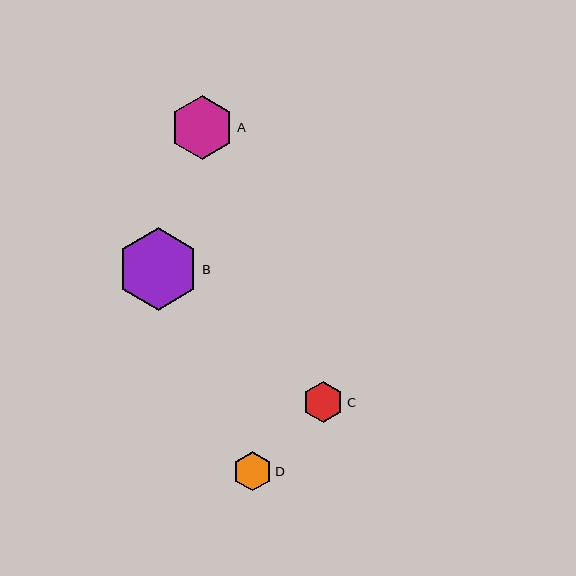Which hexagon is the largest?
Hexagon B is the largest with a size of approximately 82 pixels.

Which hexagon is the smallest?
Hexagon D is the smallest with a size of approximately 39 pixels.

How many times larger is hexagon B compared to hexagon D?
Hexagon B is approximately 2.1 times the size of hexagon D.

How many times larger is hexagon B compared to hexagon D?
Hexagon B is approximately 2.1 times the size of hexagon D.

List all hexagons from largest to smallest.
From largest to smallest: B, A, C, D.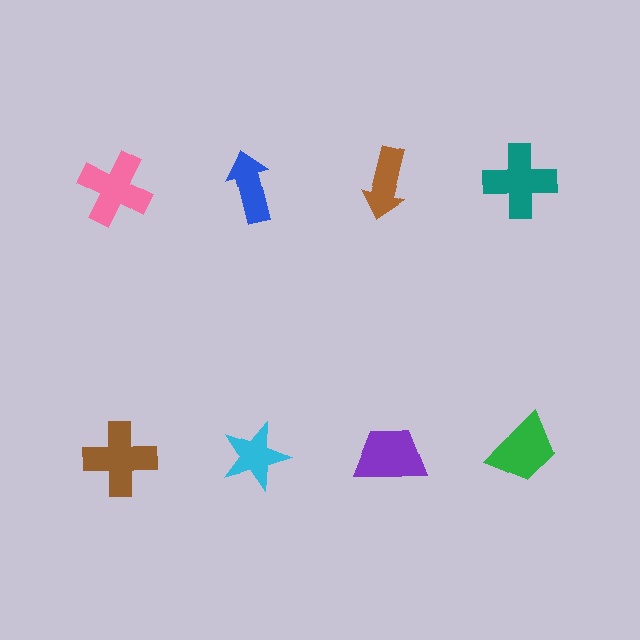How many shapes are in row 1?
4 shapes.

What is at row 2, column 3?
A purple trapezoid.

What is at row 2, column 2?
A cyan star.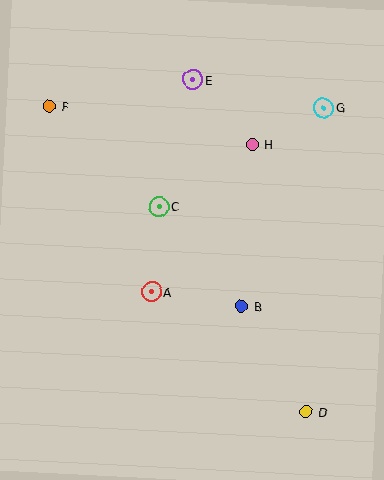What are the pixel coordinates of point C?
Point C is at (159, 206).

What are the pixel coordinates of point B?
Point B is at (241, 307).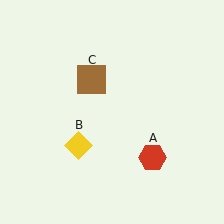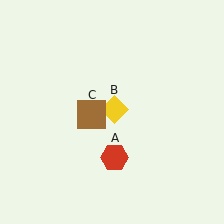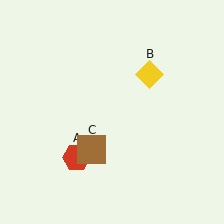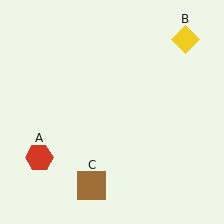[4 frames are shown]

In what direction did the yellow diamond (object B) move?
The yellow diamond (object B) moved up and to the right.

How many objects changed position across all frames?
3 objects changed position: red hexagon (object A), yellow diamond (object B), brown square (object C).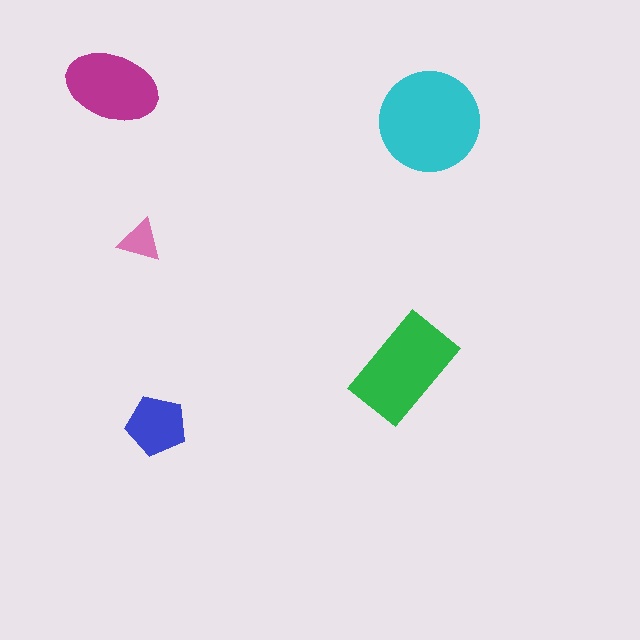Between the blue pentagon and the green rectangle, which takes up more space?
The green rectangle.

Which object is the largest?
The cyan circle.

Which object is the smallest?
The pink triangle.